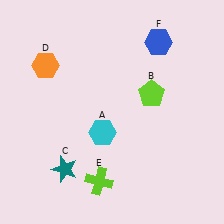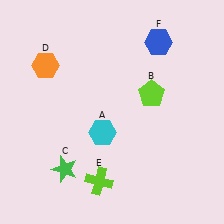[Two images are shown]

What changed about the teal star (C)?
In Image 1, C is teal. In Image 2, it changed to green.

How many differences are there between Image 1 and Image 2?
There is 1 difference between the two images.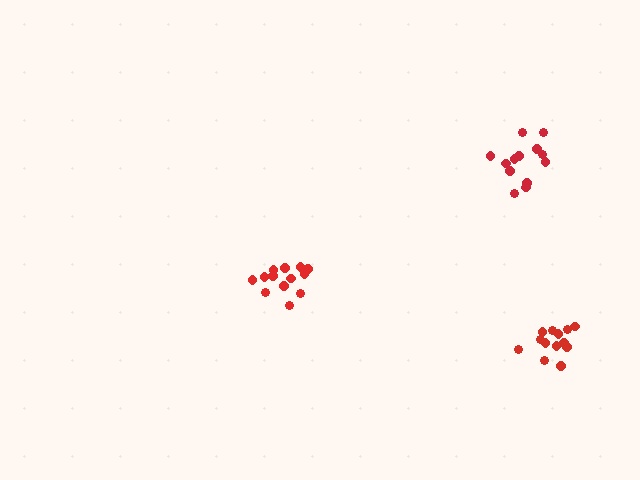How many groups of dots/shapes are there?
There are 3 groups.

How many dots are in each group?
Group 1: 13 dots, Group 2: 13 dots, Group 3: 13 dots (39 total).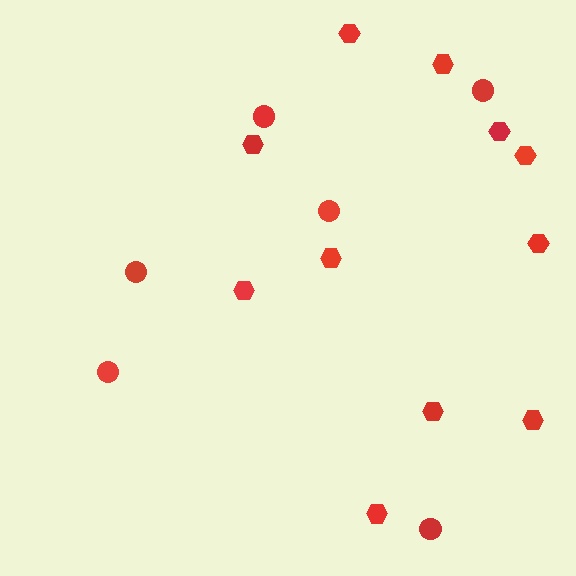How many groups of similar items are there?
There are 2 groups: one group of circles (6) and one group of hexagons (11).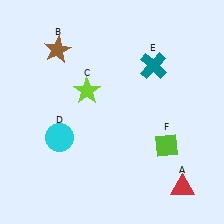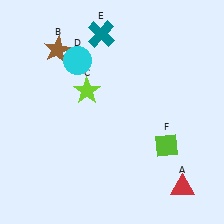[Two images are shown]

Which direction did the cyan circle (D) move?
The cyan circle (D) moved up.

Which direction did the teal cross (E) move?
The teal cross (E) moved left.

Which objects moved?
The objects that moved are: the cyan circle (D), the teal cross (E).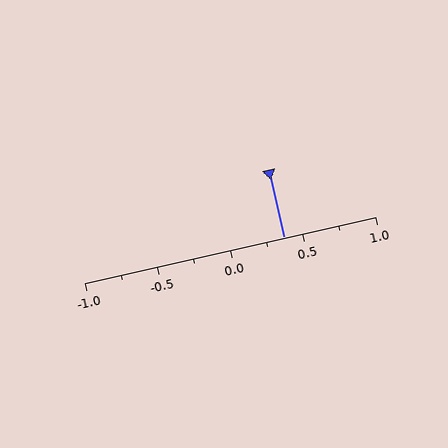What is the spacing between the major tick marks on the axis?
The major ticks are spaced 0.5 apart.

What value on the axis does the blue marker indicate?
The marker indicates approximately 0.38.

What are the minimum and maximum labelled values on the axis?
The axis runs from -1.0 to 1.0.